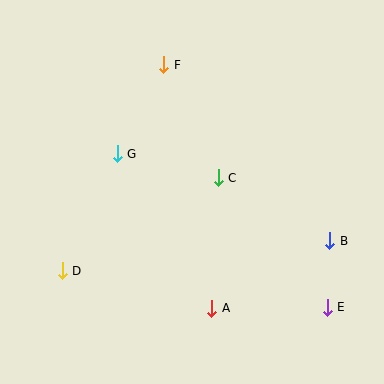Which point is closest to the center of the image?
Point C at (218, 178) is closest to the center.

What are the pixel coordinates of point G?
Point G is at (117, 154).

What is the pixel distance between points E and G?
The distance between E and G is 260 pixels.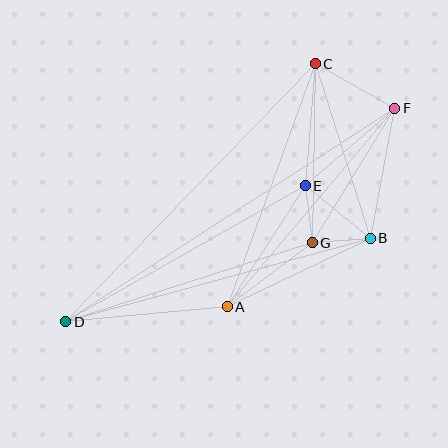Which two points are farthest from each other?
Points D and F are farthest from each other.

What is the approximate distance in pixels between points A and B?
The distance between A and B is approximately 159 pixels.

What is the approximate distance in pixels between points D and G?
The distance between D and G is approximately 259 pixels.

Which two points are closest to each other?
Points E and G are closest to each other.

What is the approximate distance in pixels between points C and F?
The distance between C and F is approximately 91 pixels.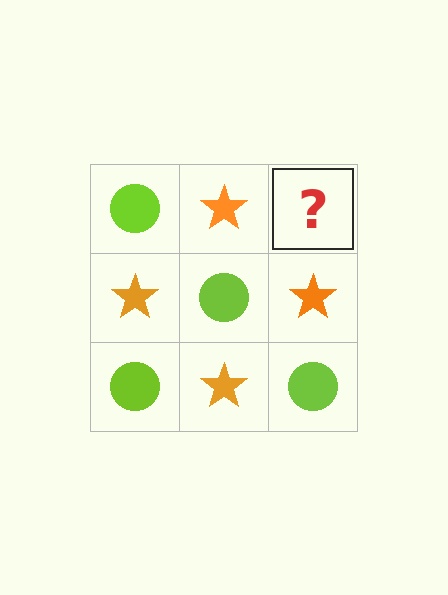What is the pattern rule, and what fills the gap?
The rule is that it alternates lime circle and orange star in a checkerboard pattern. The gap should be filled with a lime circle.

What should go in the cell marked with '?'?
The missing cell should contain a lime circle.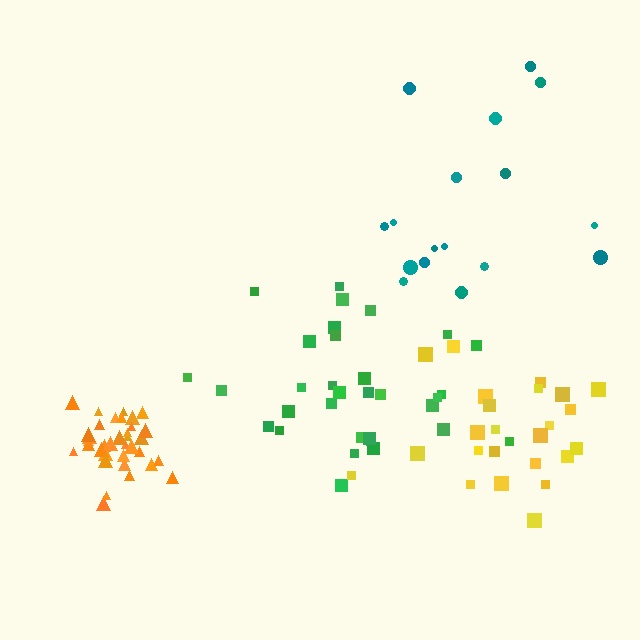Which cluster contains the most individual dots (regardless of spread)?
Orange (35).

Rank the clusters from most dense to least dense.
orange, yellow, green, teal.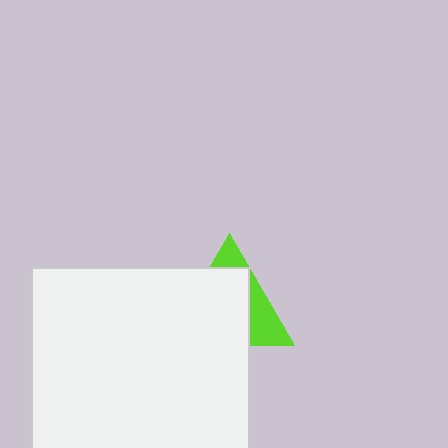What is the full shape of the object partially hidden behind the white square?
The partially hidden object is a lime triangle.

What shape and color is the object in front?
The object in front is a white square.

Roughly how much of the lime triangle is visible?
A small part of it is visible (roughly 34%).